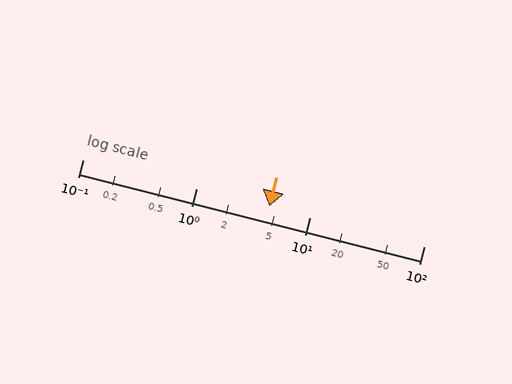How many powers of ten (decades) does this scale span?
The scale spans 3 decades, from 0.1 to 100.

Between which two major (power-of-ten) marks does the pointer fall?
The pointer is between 1 and 10.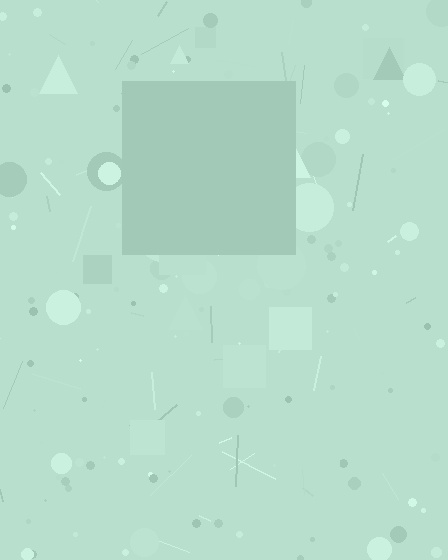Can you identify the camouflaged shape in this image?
The camouflaged shape is a square.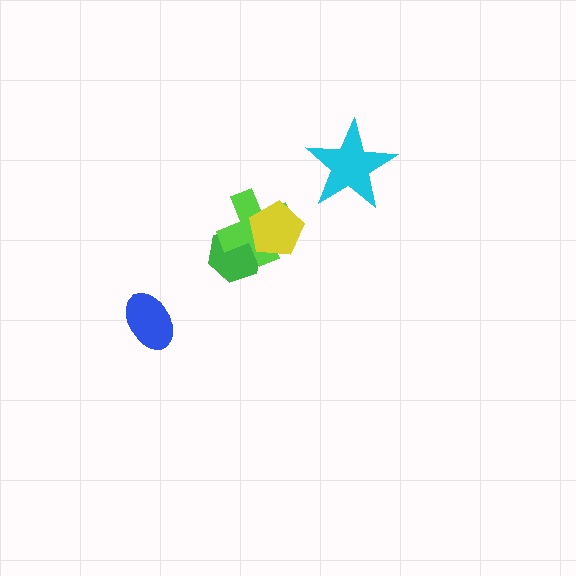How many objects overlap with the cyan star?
0 objects overlap with the cyan star.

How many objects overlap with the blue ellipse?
0 objects overlap with the blue ellipse.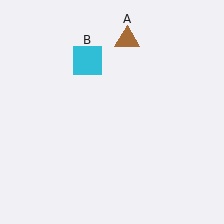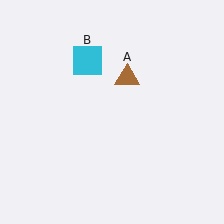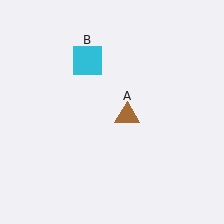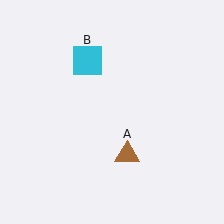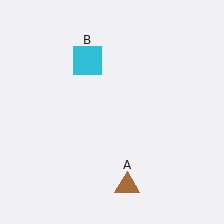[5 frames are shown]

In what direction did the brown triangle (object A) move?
The brown triangle (object A) moved down.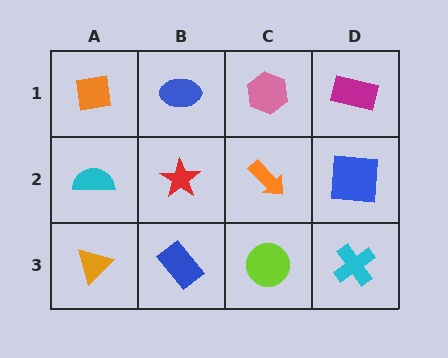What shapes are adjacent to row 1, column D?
A blue square (row 2, column D), a pink hexagon (row 1, column C).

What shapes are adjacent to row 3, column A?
A cyan semicircle (row 2, column A), a blue rectangle (row 3, column B).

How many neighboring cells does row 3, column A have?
2.